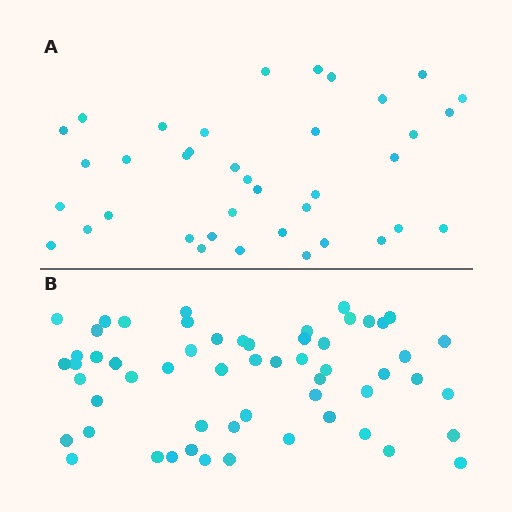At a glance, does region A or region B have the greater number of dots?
Region B (the bottom region) has more dots.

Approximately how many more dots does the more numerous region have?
Region B has approximately 20 more dots than region A.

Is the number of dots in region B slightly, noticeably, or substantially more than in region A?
Region B has substantially more. The ratio is roughly 1.5 to 1.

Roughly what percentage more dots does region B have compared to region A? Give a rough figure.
About 50% more.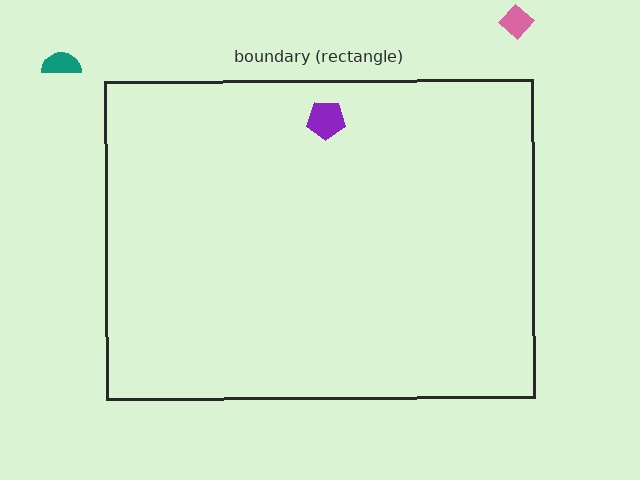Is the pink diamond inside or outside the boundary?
Outside.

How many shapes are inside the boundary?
1 inside, 2 outside.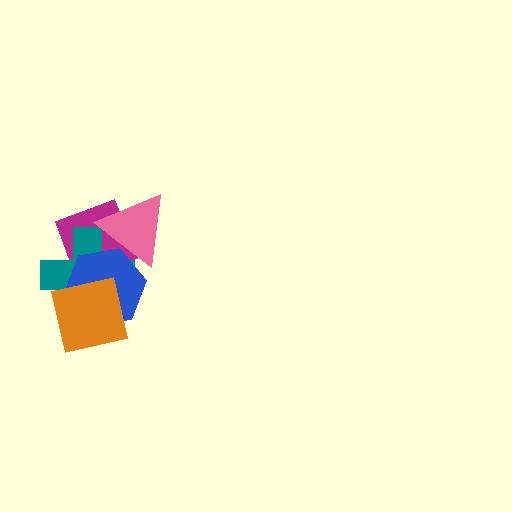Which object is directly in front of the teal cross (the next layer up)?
The blue hexagon is directly in front of the teal cross.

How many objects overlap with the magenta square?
3 objects overlap with the magenta square.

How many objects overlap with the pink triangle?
3 objects overlap with the pink triangle.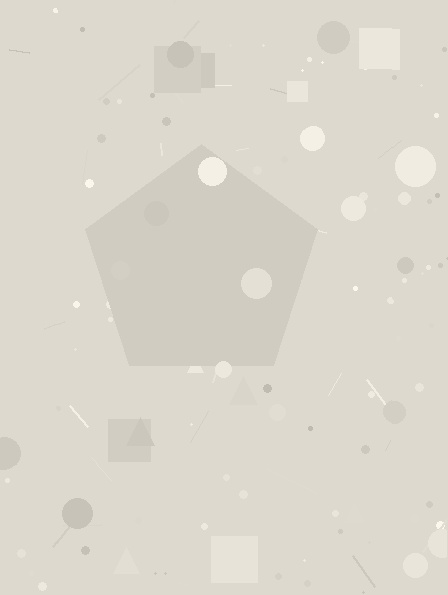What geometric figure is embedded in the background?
A pentagon is embedded in the background.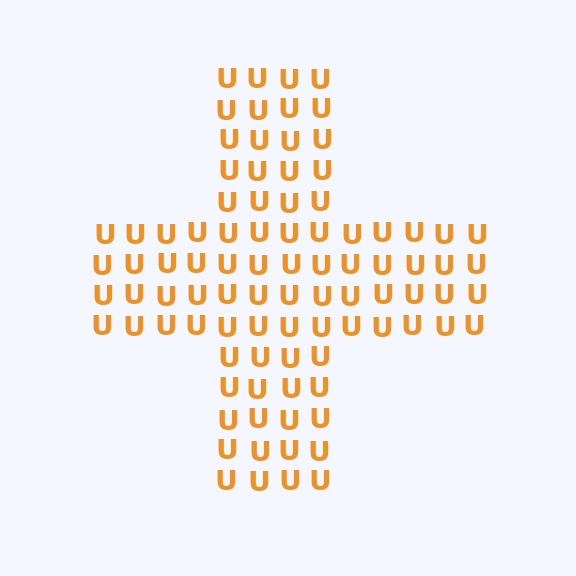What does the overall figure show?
The overall figure shows a cross.